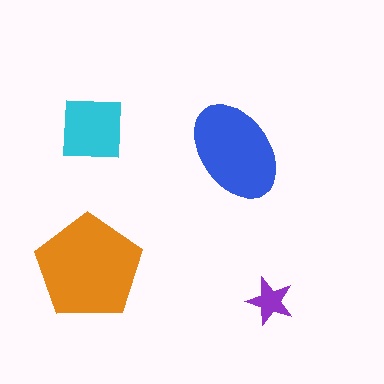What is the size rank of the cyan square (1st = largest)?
3rd.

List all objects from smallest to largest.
The purple star, the cyan square, the blue ellipse, the orange pentagon.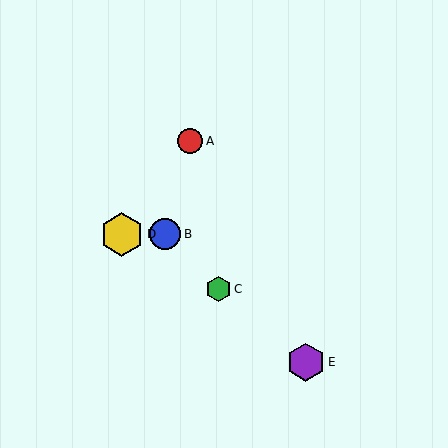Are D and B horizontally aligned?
Yes, both are at y≈234.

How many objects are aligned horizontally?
2 objects (B, D) are aligned horizontally.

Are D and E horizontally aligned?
No, D is at y≈234 and E is at y≈362.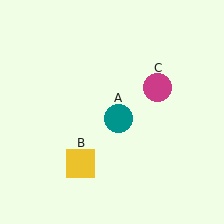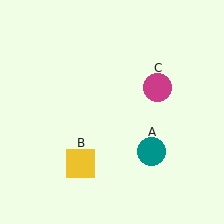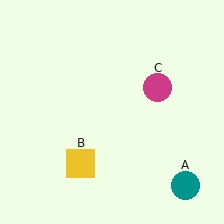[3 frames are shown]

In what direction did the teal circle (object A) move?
The teal circle (object A) moved down and to the right.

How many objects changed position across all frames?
1 object changed position: teal circle (object A).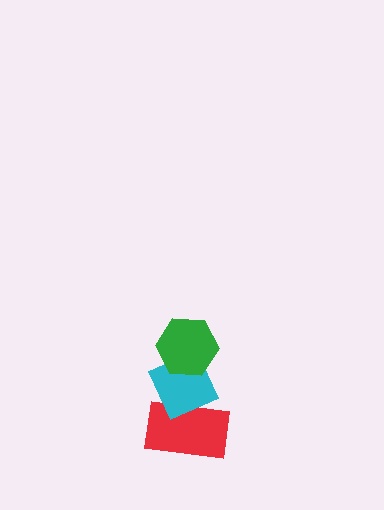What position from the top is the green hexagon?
The green hexagon is 1st from the top.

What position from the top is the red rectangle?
The red rectangle is 3rd from the top.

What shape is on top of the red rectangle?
The cyan diamond is on top of the red rectangle.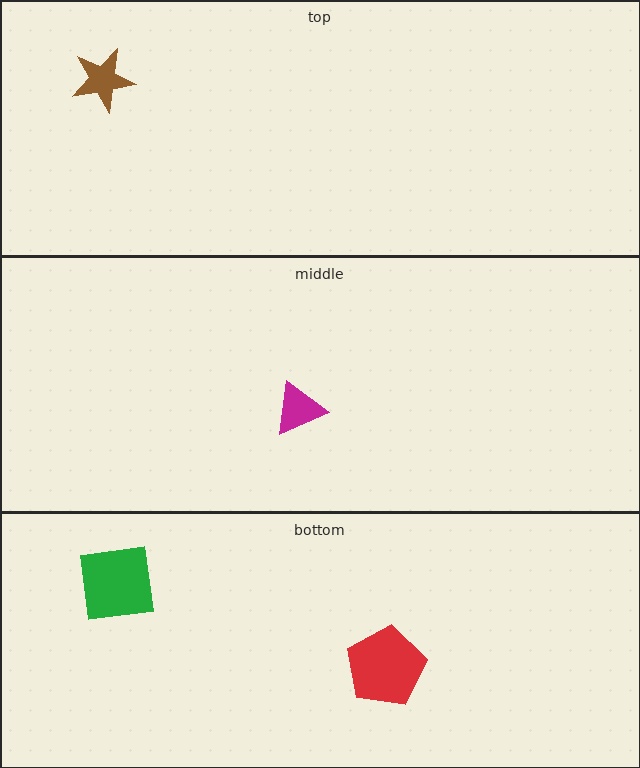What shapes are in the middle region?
The magenta triangle.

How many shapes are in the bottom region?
2.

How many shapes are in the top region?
1.